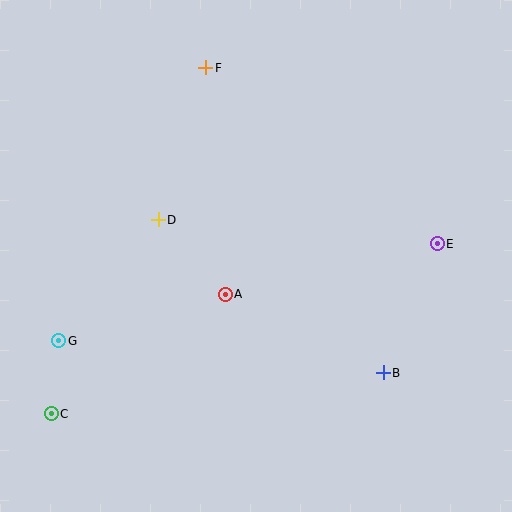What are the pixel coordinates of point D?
Point D is at (158, 220).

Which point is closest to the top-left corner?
Point F is closest to the top-left corner.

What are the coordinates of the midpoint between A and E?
The midpoint between A and E is at (331, 269).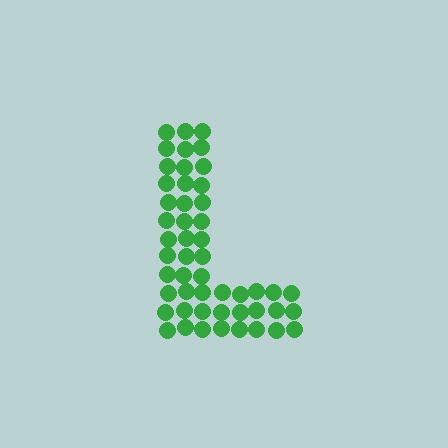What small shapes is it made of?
It is made of small circles.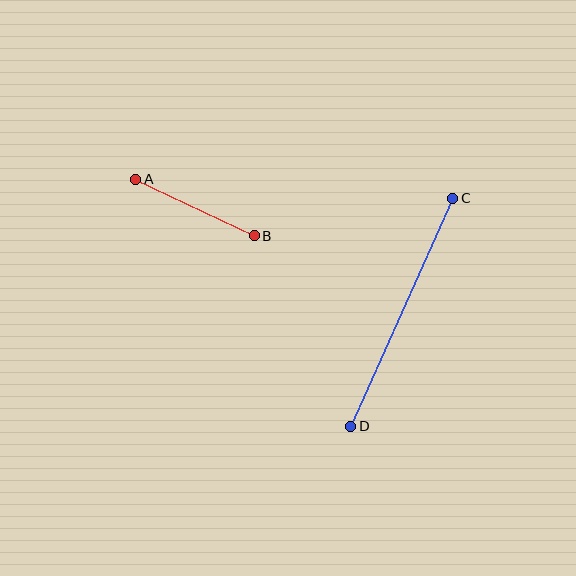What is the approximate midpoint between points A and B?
The midpoint is at approximately (195, 207) pixels.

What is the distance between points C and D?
The distance is approximately 250 pixels.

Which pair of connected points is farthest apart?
Points C and D are farthest apart.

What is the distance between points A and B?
The distance is approximately 132 pixels.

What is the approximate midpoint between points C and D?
The midpoint is at approximately (402, 312) pixels.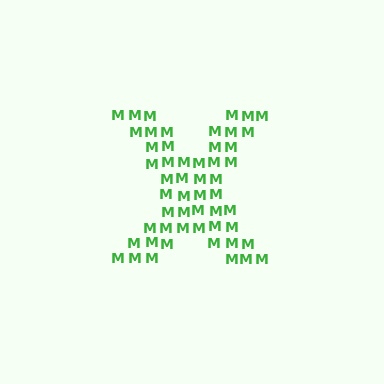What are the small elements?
The small elements are letter M's.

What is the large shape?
The large shape is the letter X.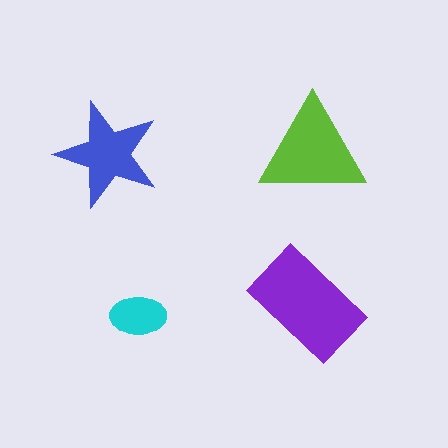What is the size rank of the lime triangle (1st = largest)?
2nd.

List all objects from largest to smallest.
The purple rectangle, the lime triangle, the blue star, the cyan ellipse.